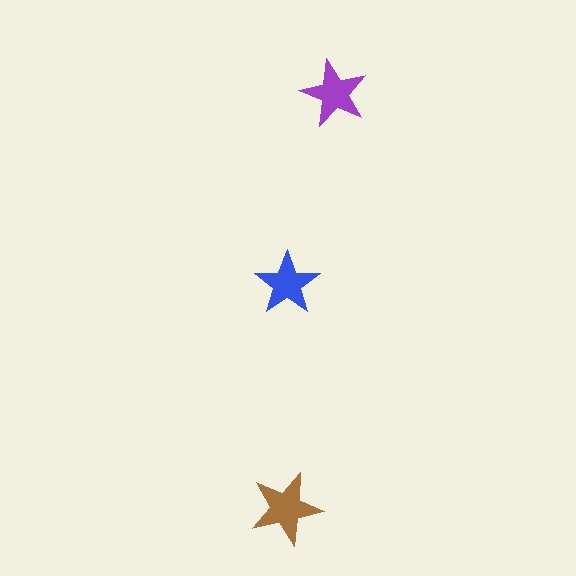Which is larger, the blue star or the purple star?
The purple one.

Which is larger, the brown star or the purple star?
The brown one.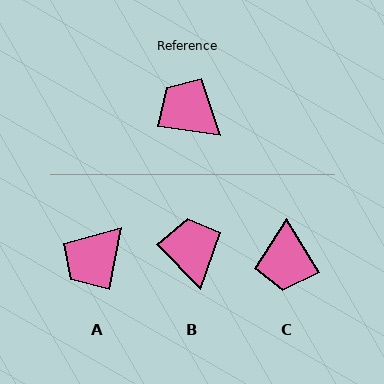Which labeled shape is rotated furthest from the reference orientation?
C, about 128 degrees away.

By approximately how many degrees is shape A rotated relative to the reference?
Approximately 87 degrees counter-clockwise.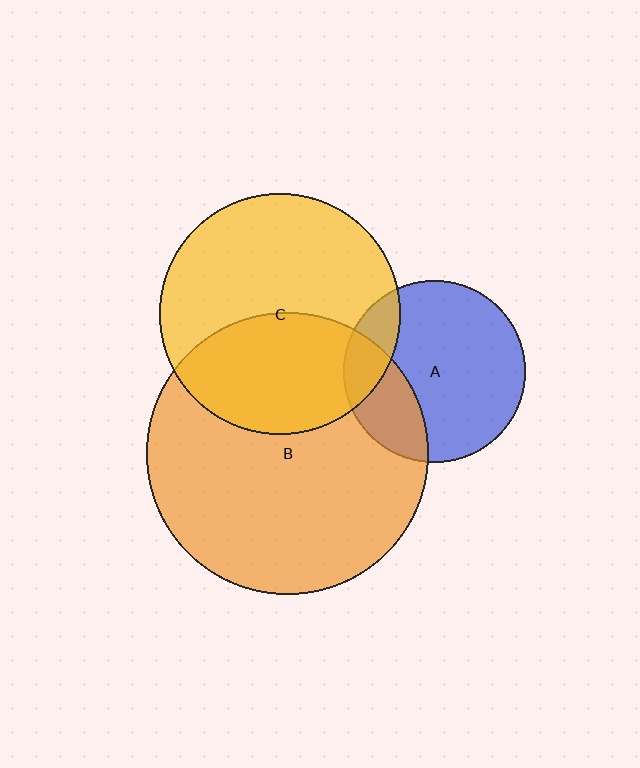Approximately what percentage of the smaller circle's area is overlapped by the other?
Approximately 15%.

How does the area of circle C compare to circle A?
Approximately 1.8 times.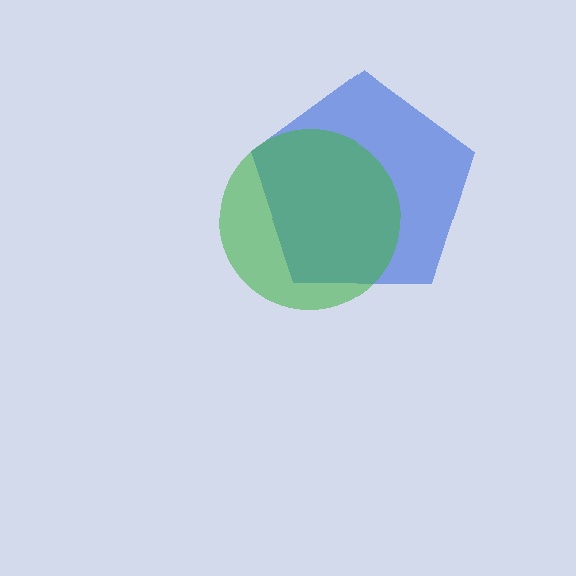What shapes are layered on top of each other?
The layered shapes are: a blue pentagon, a green circle.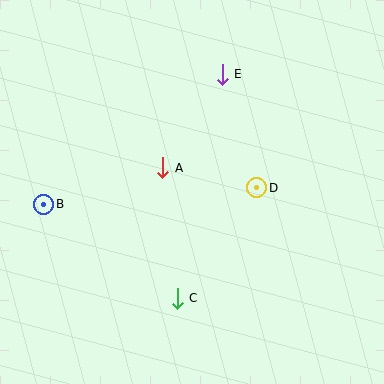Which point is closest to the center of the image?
Point A at (163, 168) is closest to the center.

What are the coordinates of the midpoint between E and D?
The midpoint between E and D is at (240, 131).